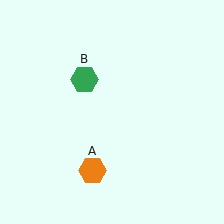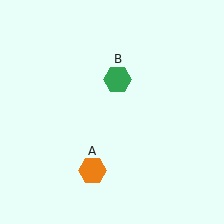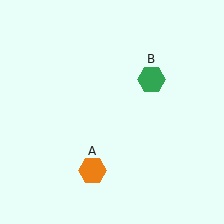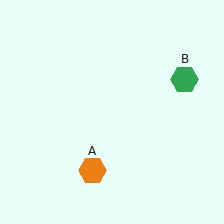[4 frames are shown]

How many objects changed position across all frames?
1 object changed position: green hexagon (object B).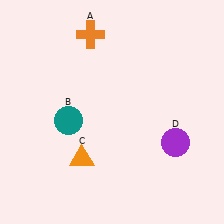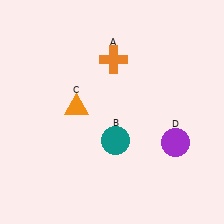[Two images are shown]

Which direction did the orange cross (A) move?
The orange cross (A) moved down.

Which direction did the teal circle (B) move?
The teal circle (B) moved right.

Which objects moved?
The objects that moved are: the orange cross (A), the teal circle (B), the orange triangle (C).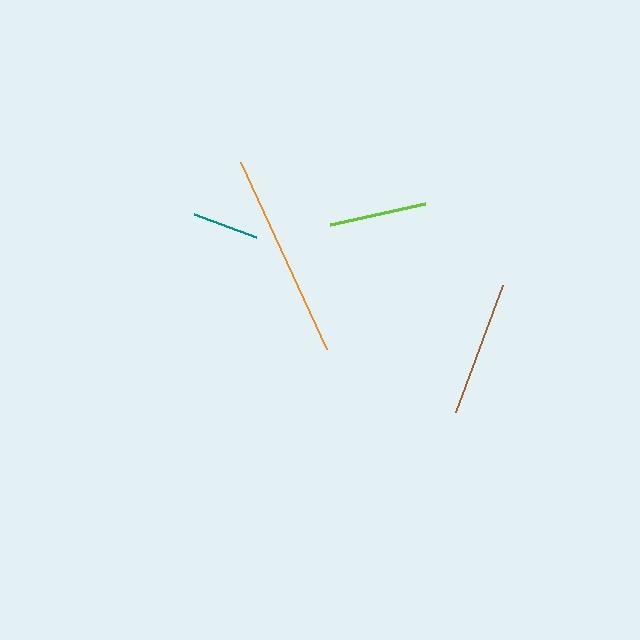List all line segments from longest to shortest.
From longest to shortest: orange, brown, lime, teal.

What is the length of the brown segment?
The brown segment is approximately 135 pixels long.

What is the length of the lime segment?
The lime segment is approximately 97 pixels long.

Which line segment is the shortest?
The teal line is the shortest at approximately 66 pixels.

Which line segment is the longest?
The orange line is the longest at approximately 205 pixels.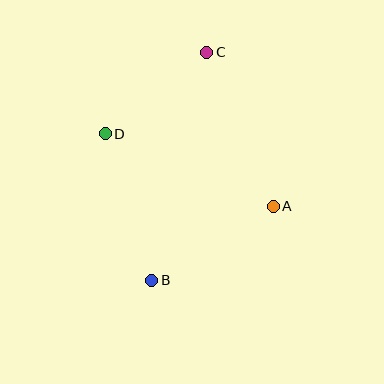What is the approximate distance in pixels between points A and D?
The distance between A and D is approximately 183 pixels.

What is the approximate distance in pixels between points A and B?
The distance between A and B is approximately 142 pixels.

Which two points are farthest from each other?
Points B and C are farthest from each other.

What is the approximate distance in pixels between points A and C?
The distance between A and C is approximately 168 pixels.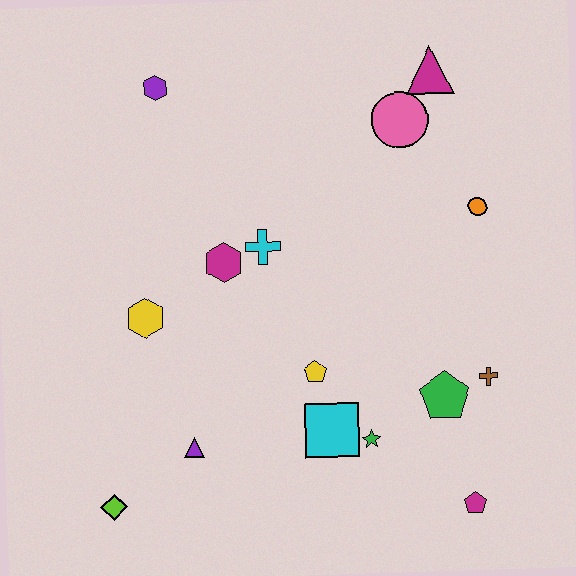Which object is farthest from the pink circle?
The lime diamond is farthest from the pink circle.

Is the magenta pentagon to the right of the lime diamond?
Yes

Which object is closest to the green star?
The cyan square is closest to the green star.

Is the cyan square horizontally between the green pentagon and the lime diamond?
Yes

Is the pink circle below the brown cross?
No